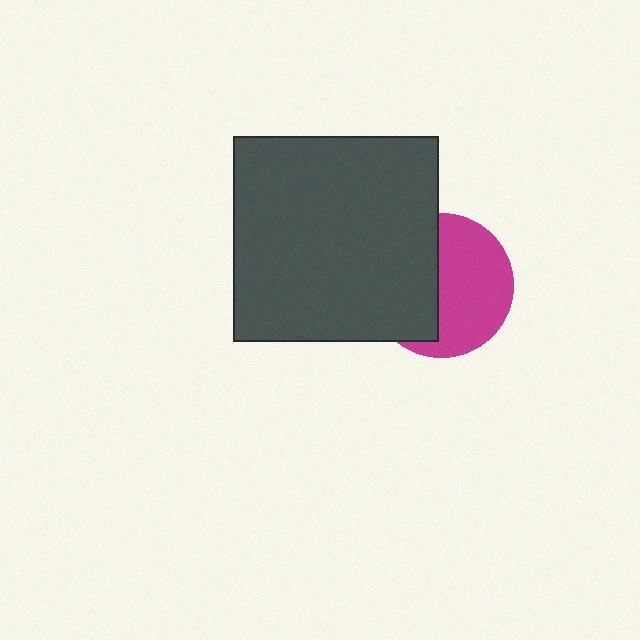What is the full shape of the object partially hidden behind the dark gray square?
The partially hidden object is a magenta circle.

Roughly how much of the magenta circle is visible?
About half of it is visible (roughly 55%).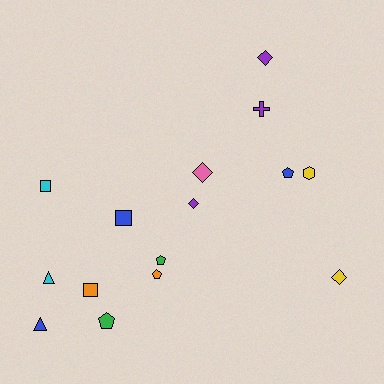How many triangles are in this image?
There are 2 triangles.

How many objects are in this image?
There are 15 objects.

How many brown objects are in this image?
There are no brown objects.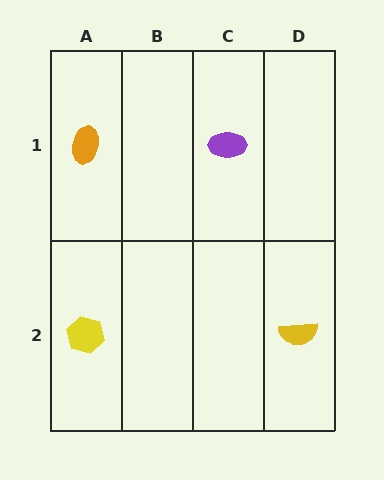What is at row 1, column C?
A purple ellipse.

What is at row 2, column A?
A yellow hexagon.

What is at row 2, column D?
A yellow semicircle.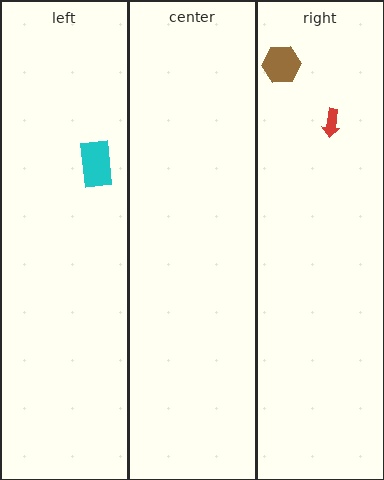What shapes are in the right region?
The red arrow, the brown hexagon.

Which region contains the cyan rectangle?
The left region.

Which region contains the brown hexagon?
The right region.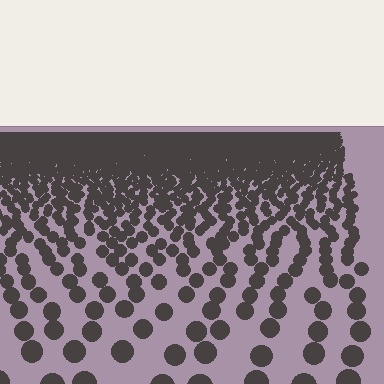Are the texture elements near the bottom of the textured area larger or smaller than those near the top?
Larger. Near the bottom, elements are closer to the viewer and appear at a bigger on-screen size.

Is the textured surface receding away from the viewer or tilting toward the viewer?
The surface is receding away from the viewer. Texture elements get smaller and denser toward the top.